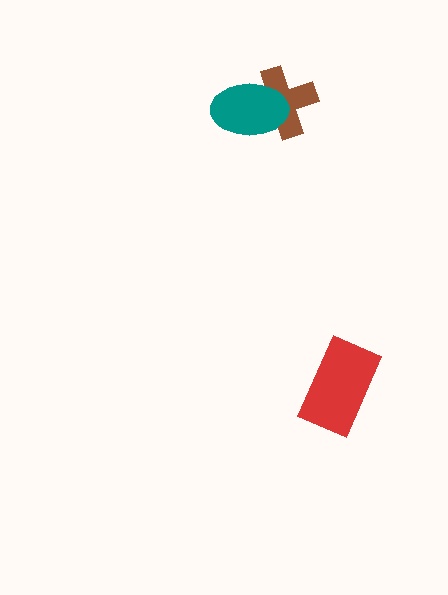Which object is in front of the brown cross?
The teal ellipse is in front of the brown cross.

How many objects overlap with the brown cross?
1 object overlaps with the brown cross.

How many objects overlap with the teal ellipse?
1 object overlaps with the teal ellipse.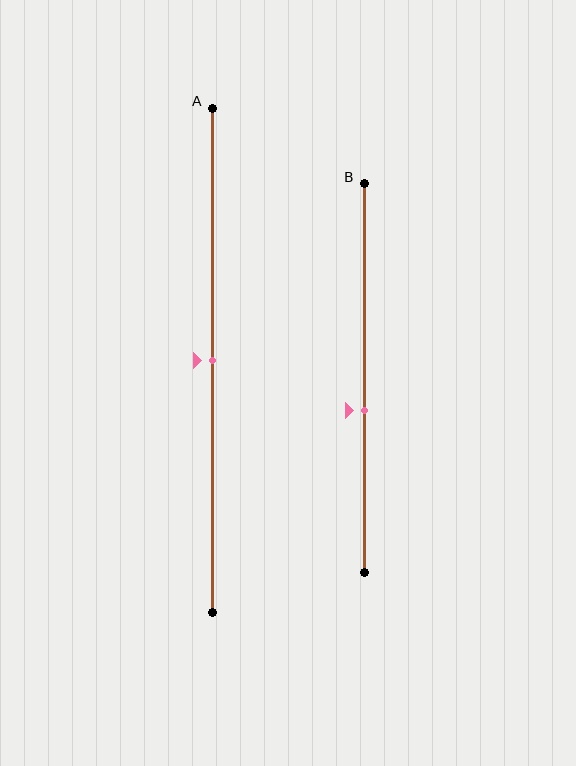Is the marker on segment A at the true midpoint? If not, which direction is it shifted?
Yes, the marker on segment A is at the true midpoint.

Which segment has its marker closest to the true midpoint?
Segment A has its marker closest to the true midpoint.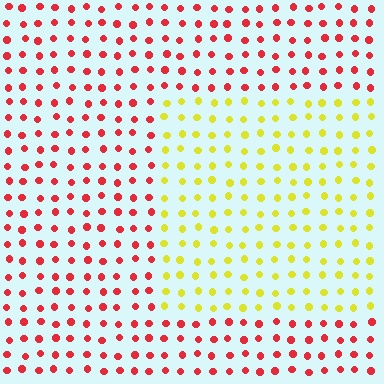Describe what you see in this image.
The image is filled with small red elements in a uniform arrangement. A rectangle-shaped region is visible where the elements are tinted to a slightly different hue, forming a subtle color boundary.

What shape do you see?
I see a rectangle.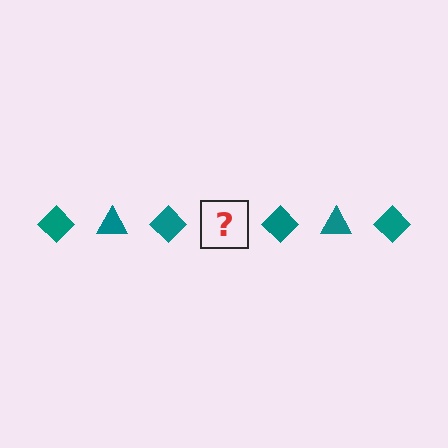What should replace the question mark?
The question mark should be replaced with a teal triangle.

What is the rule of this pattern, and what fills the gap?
The rule is that the pattern cycles through diamond, triangle shapes in teal. The gap should be filled with a teal triangle.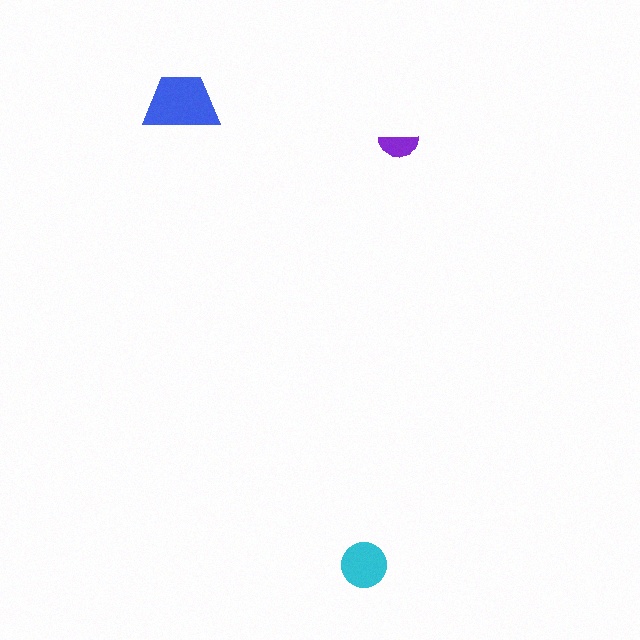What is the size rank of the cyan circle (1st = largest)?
2nd.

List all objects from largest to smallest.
The blue trapezoid, the cyan circle, the purple semicircle.